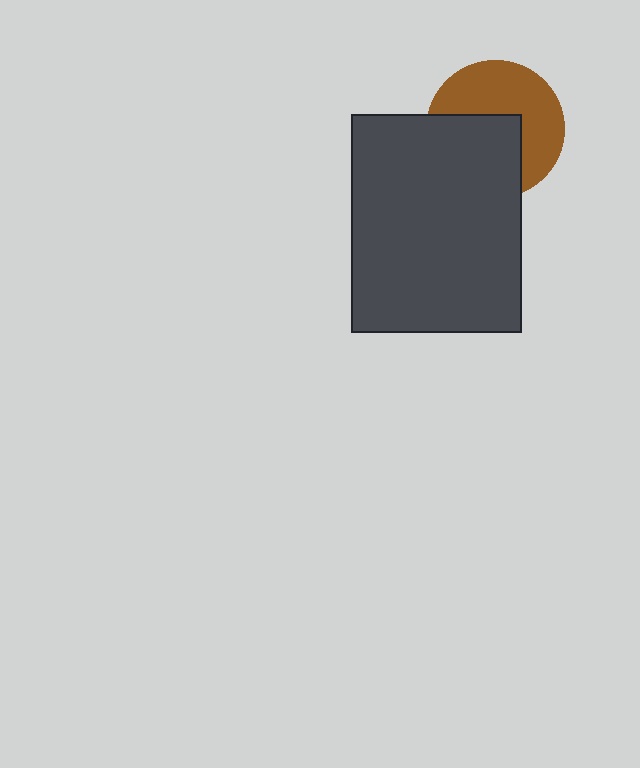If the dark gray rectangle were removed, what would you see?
You would see the complete brown circle.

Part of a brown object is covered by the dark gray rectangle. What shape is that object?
It is a circle.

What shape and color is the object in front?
The object in front is a dark gray rectangle.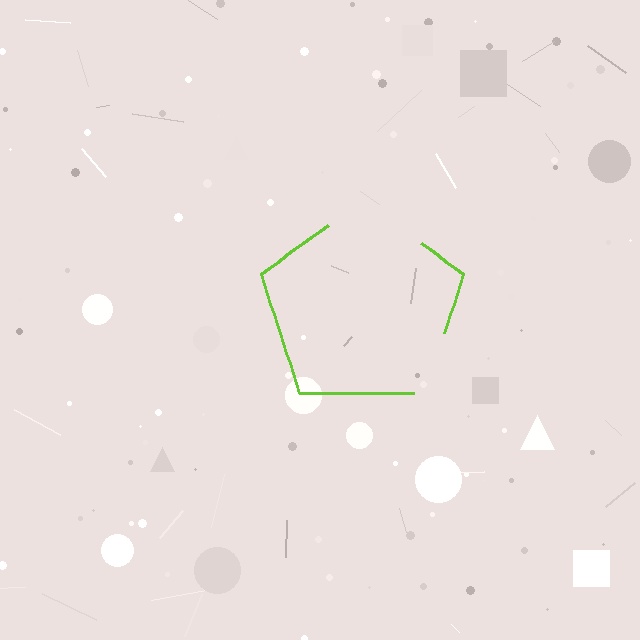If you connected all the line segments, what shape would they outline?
They would outline a pentagon.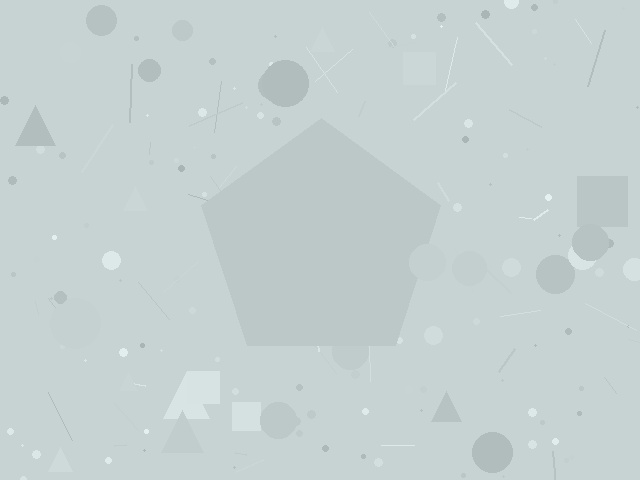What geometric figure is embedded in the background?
A pentagon is embedded in the background.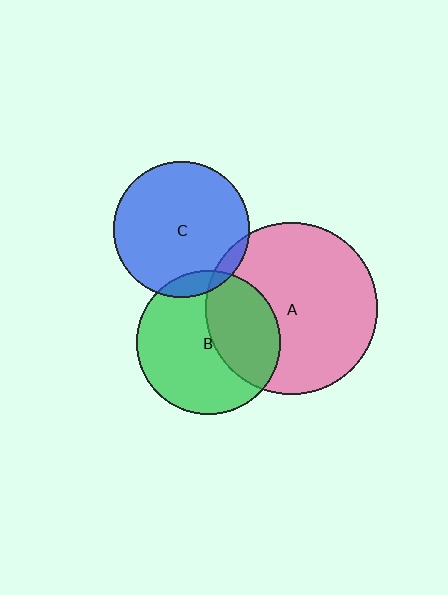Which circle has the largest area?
Circle A (pink).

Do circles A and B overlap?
Yes.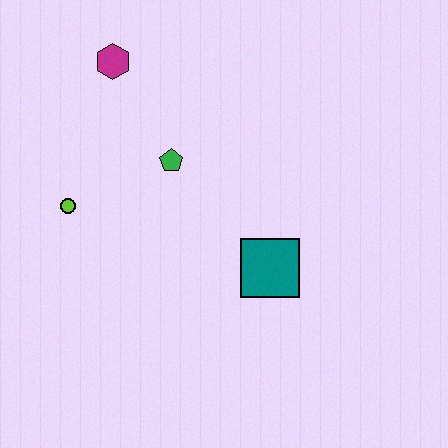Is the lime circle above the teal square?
Yes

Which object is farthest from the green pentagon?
The teal square is farthest from the green pentagon.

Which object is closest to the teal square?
The green pentagon is closest to the teal square.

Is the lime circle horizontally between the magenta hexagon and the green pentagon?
No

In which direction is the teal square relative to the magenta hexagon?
The teal square is below the magenta hexagon.